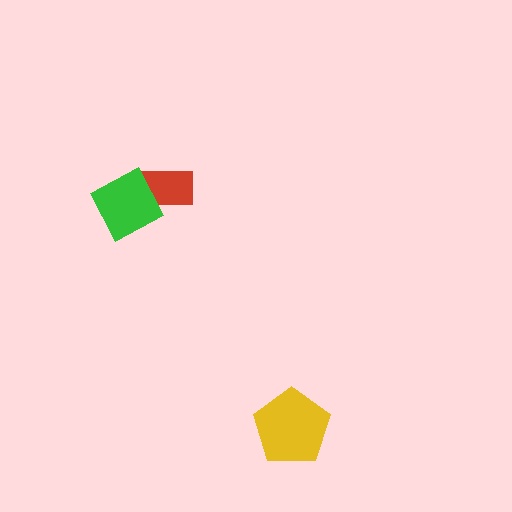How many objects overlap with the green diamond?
1 object overlaps with the green diamond.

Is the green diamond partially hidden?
No, no other shape covers it.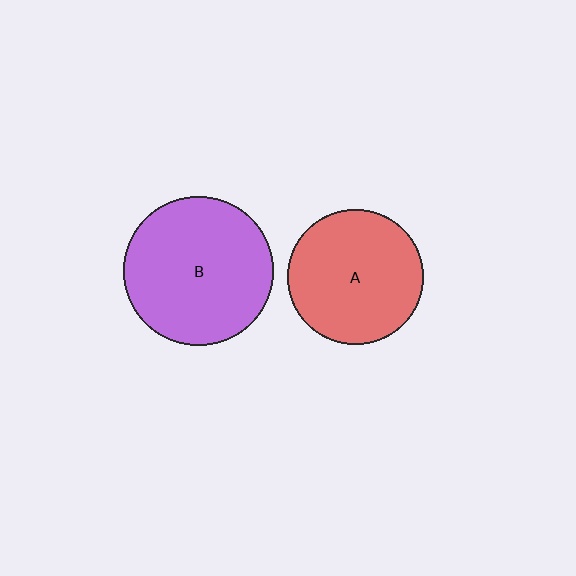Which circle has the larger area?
Circle B (purple).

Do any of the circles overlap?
No, none of the circles overlap.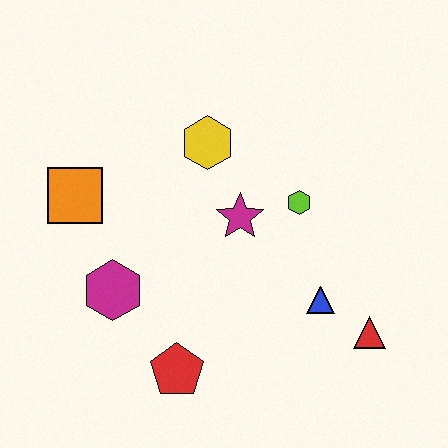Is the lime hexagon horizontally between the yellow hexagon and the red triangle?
Yes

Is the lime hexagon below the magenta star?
No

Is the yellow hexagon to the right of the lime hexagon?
No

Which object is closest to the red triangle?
The blue triangle is closest to the red triangle.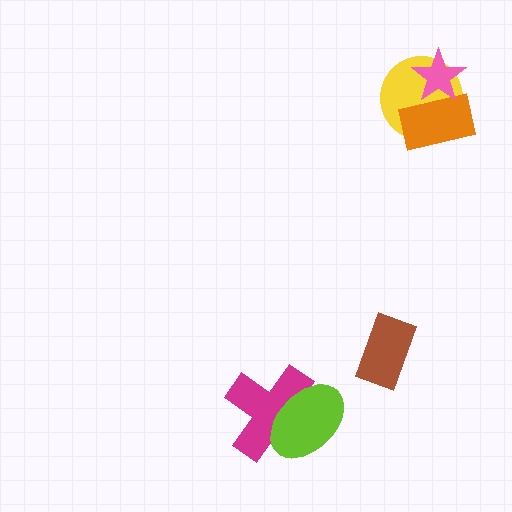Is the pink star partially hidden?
No, no other shape covers it.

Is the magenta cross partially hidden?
Yes, it is partially covered by another shape.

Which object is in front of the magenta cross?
The lime ellipse is in front of the magenta cross.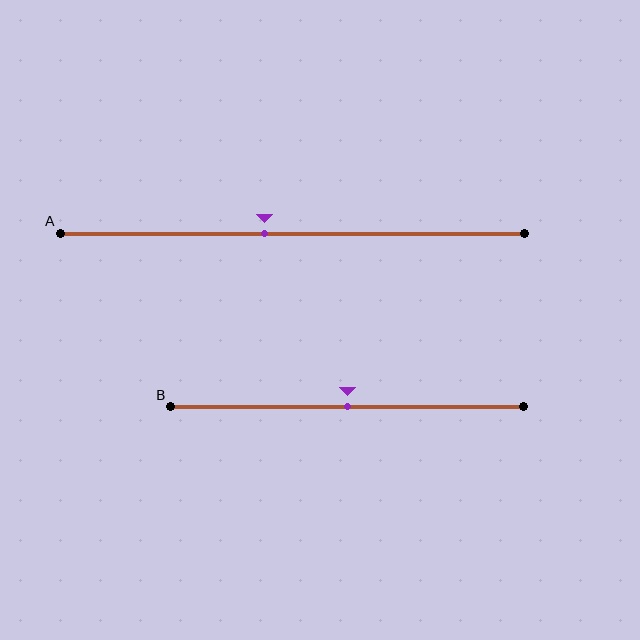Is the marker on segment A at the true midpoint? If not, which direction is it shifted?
No, the marker on segment A is shifted to the left by about 6% of the segment length.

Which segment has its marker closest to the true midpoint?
Segment B has its marker closest to the true midpoint.